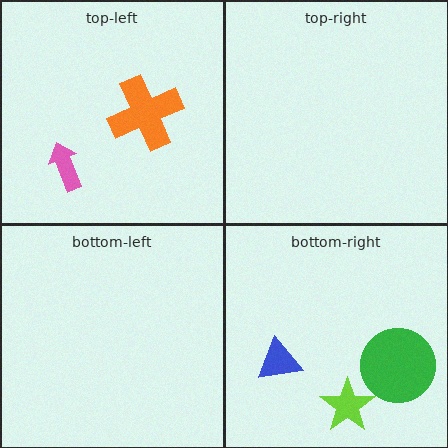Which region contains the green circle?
The bottom-right region.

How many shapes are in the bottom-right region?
3.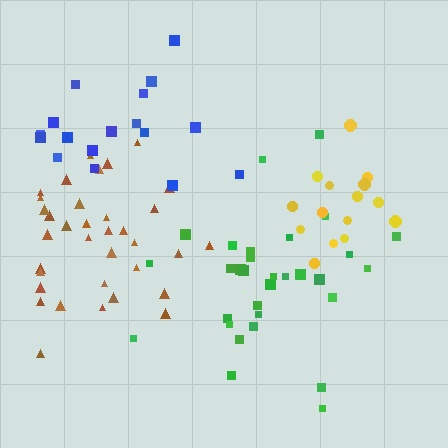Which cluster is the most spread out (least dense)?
Blue.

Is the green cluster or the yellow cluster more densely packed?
Yellow.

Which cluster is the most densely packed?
Brown.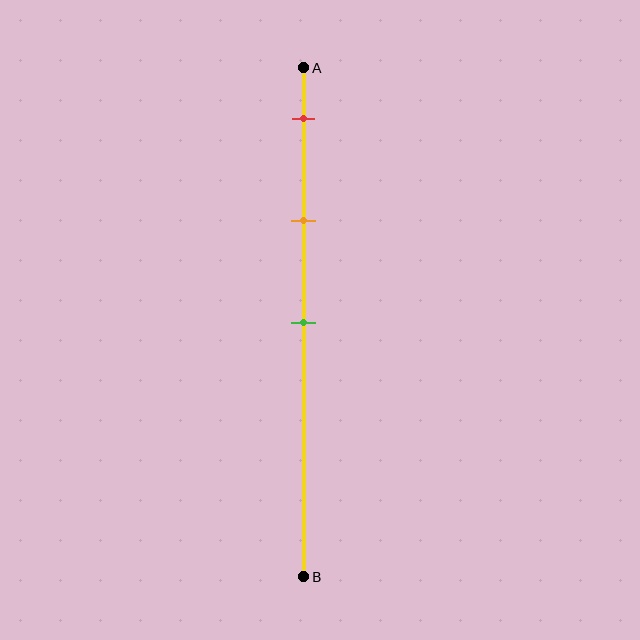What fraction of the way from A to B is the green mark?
The green mark is approximately 50% (0.5) of the way from A to B.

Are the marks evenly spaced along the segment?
Yes, the marks are approximately evenly spaced.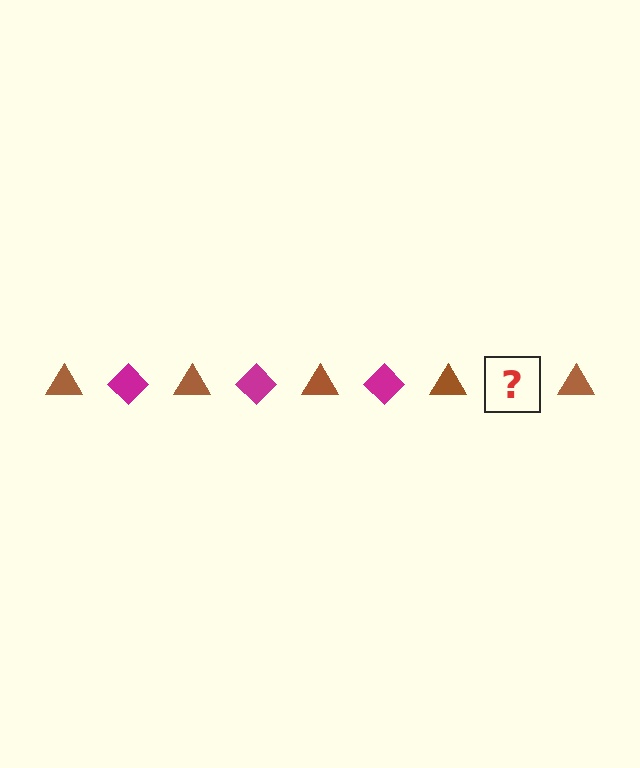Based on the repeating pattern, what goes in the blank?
The blank should be a magenta diamond.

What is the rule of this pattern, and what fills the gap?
The rule is that the pattern alternates between brown triangle and magenta diamond. The gap should be filled with a magenta diamond.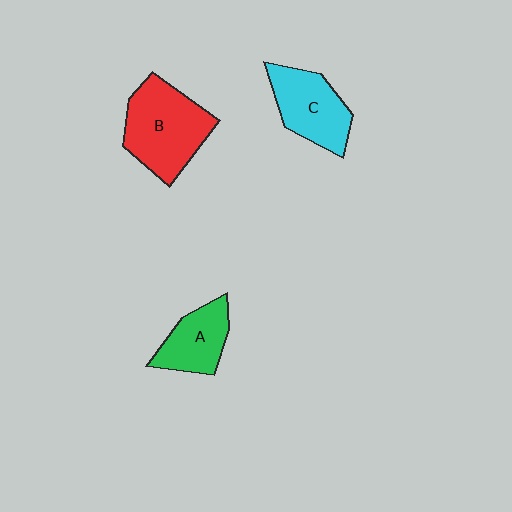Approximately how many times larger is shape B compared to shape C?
Approximately 1.3 times.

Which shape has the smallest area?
Shape A (green).